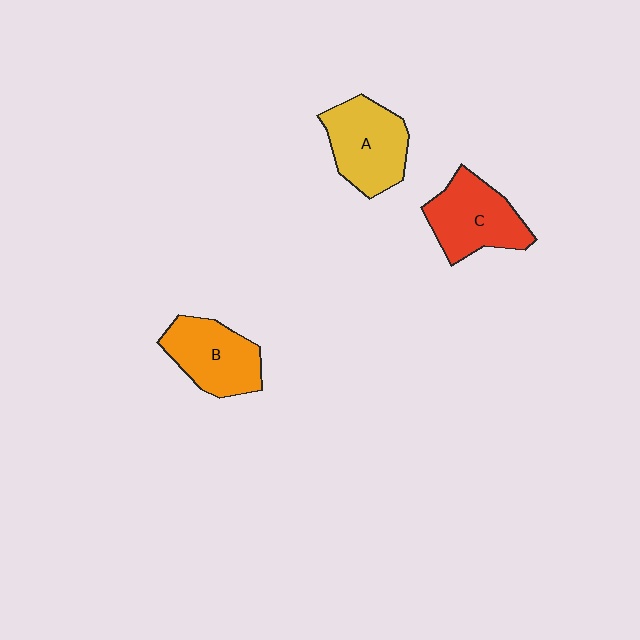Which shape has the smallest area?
Shape B (orange).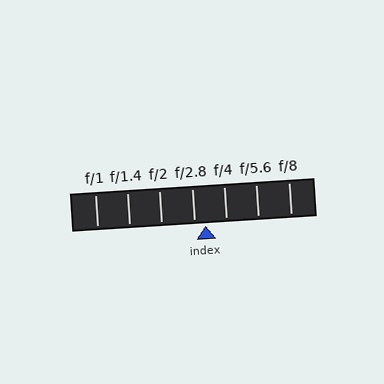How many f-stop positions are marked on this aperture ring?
There are 7 f-stop positions marked.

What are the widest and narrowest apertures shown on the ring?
The widest aperture shown is f/1 and the narrowest is f/8.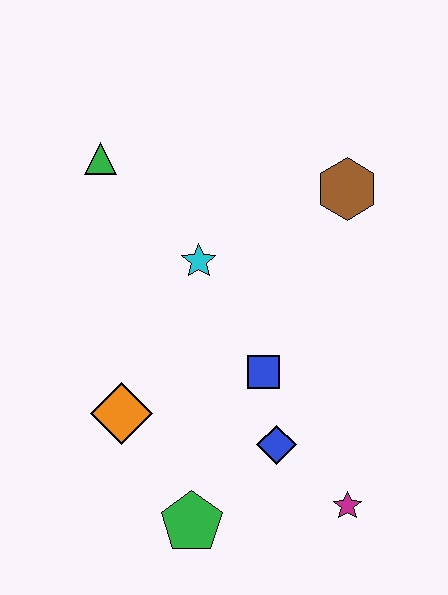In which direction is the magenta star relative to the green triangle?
The magenta star is below the green triangle.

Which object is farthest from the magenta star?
The green triangle is farthest from the magenta star.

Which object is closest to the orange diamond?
The green pentagon is closest to the orange diamond.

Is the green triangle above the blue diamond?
Yes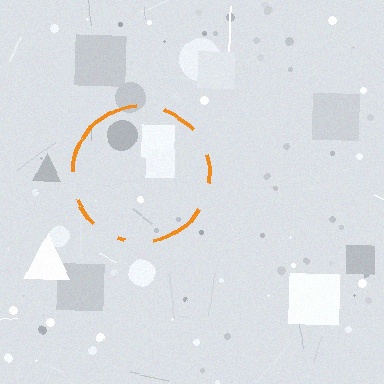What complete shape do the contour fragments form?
The contour fragments form a circle.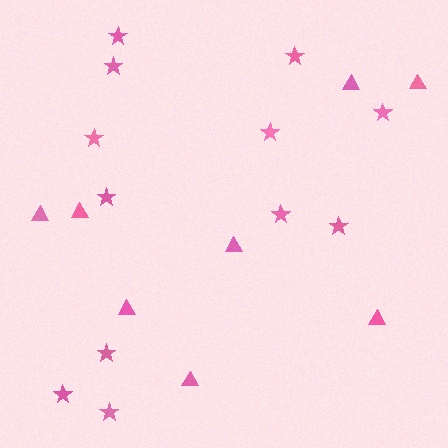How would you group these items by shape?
There are 2 groups: one group of stars (12) and one group of triangles (8).